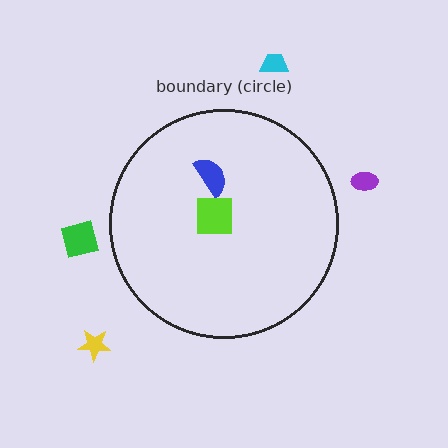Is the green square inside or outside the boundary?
Outside.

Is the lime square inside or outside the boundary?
Inside.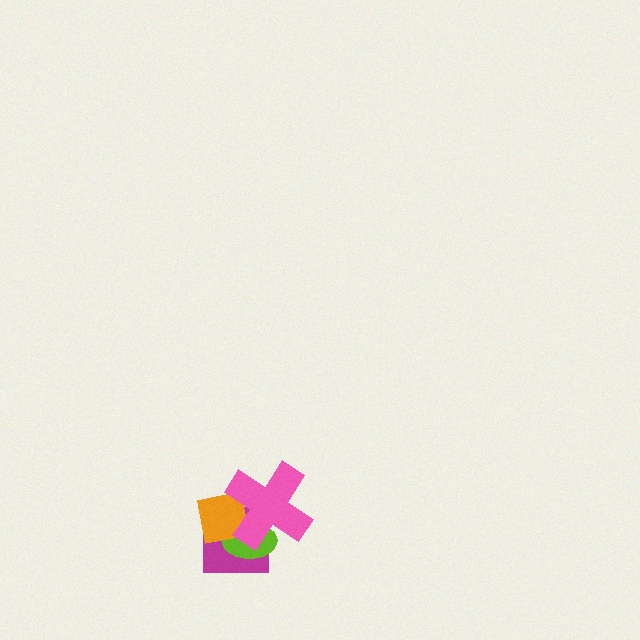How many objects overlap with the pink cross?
3 objects overlap with the pink cross.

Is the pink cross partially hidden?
No, no other shape covers it.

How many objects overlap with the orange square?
3 objects overlap with the orange square.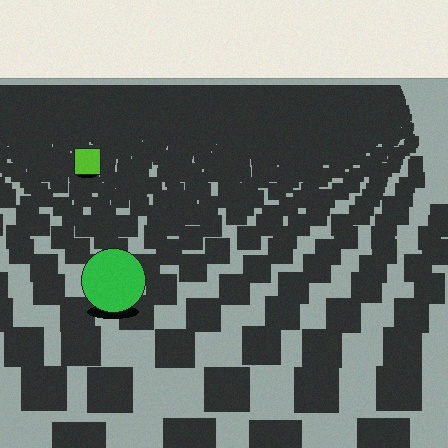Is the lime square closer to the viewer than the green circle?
No. The green circle is closer — you can tell from the texture gradient: the ground texture is coarser near it.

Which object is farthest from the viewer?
The lime square is farthest from the viewer. It appears smaller and the ground texture around it is denser.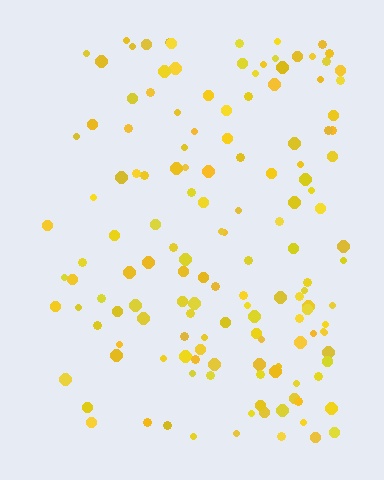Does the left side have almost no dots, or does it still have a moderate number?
Still a moderate number, just noticeably fewer than the right.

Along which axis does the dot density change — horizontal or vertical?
Horizontal.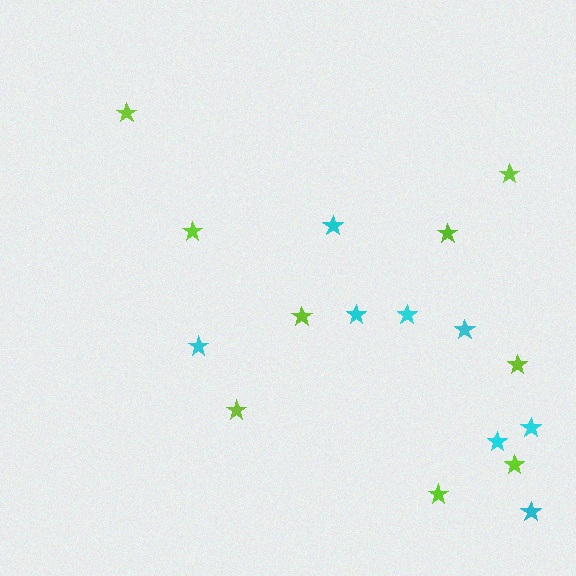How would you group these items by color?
There are 2 groups: one group of cyan stars (8) and one group of lime stars (9).